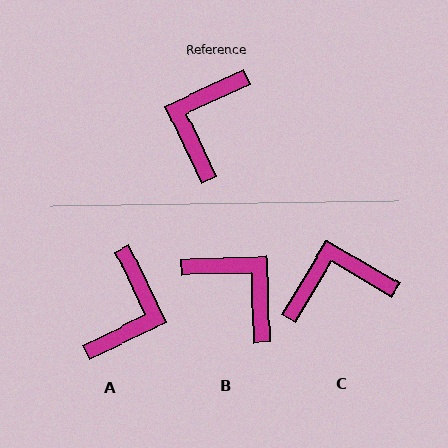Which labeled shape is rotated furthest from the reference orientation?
A, about 180 degrees away.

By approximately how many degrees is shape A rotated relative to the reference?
Approximately 180 degrees clockwise.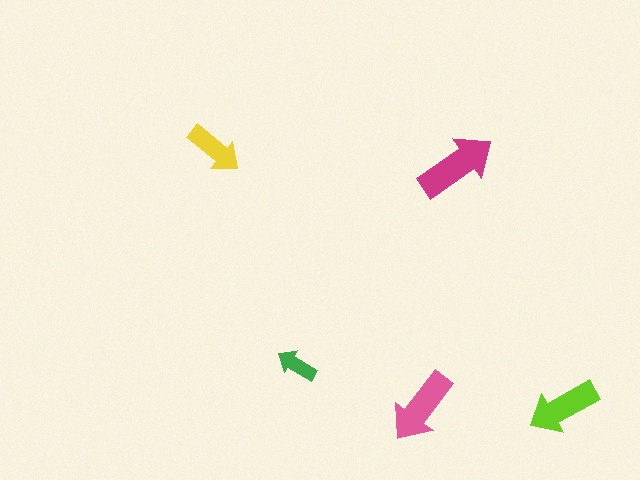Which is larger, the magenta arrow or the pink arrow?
The magenta one.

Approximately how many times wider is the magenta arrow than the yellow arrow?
About 1.5 times wider.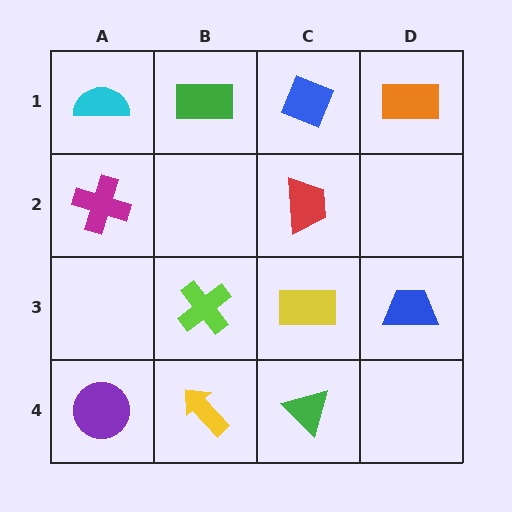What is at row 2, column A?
A magenta cross.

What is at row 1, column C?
A blue diamond.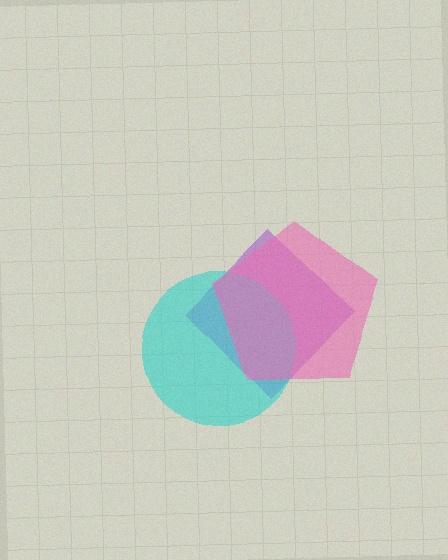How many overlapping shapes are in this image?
There are 3 overlapping shapes in the image.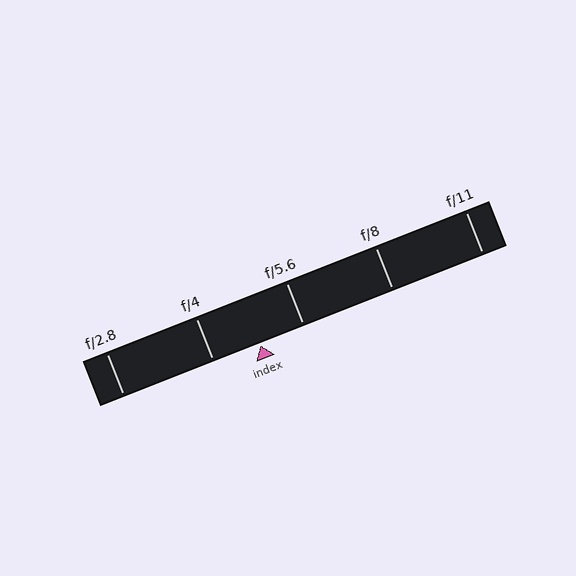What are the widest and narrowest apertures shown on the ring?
The widest aperture shown is f/2.8 and the narrowest is f/11.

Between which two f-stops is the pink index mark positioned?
The index mark is between f/4 and f/5.6.